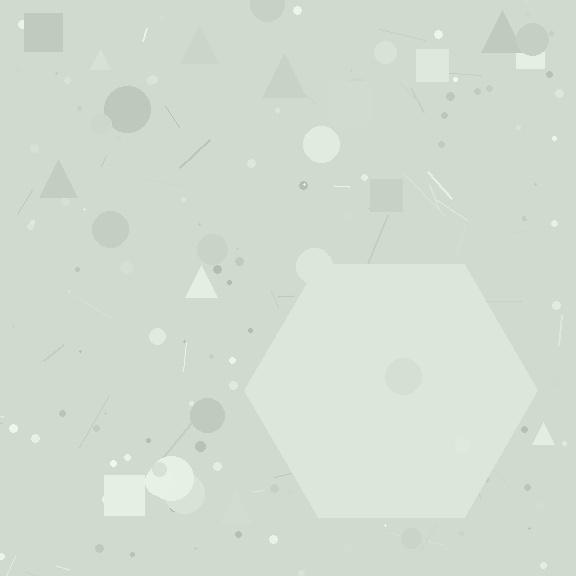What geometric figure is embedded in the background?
A hexagon is embedded in the background.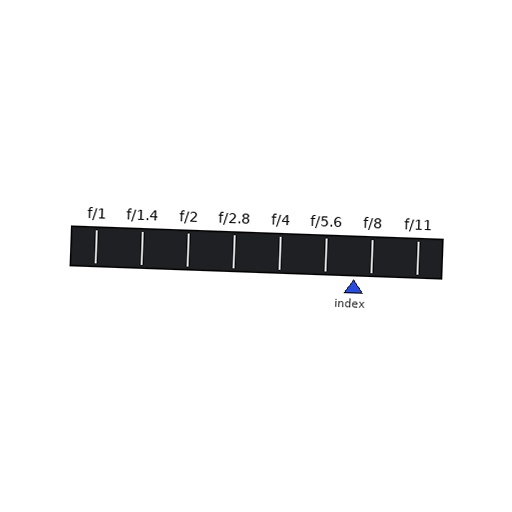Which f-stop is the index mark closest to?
The index mark is closest to f/8.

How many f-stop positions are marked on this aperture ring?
There are 8 f-stop positions marked.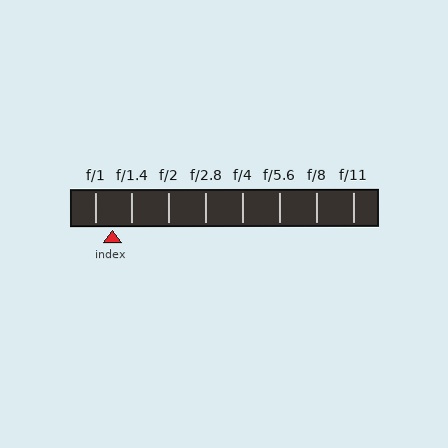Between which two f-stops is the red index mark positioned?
The index mark is between f/1 and f/1.4.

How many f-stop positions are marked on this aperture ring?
There are 8 f-stop positions marked.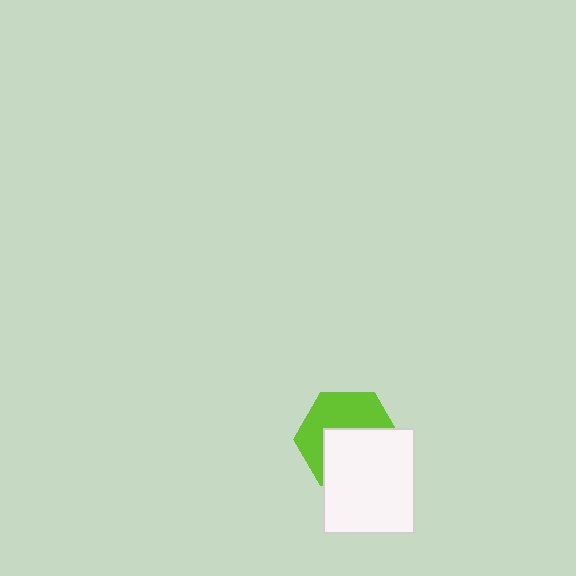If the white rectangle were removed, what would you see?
You would see the complete lime hexagon.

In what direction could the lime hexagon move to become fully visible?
The lime hexagon could move up. That would shift it out from behind the white rectangle entirely.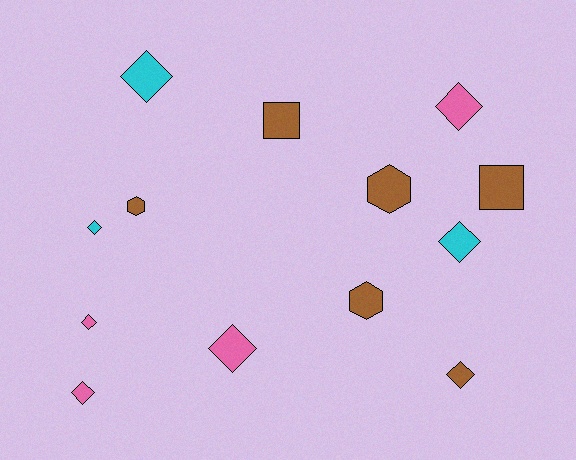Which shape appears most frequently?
Diamond, with 8 objects.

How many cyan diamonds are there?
There are 3 cyan diamonds.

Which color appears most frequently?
Brown, with 6 objects.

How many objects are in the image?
There are 13 objects.